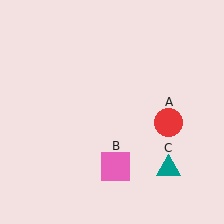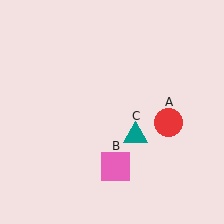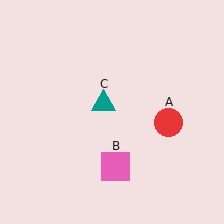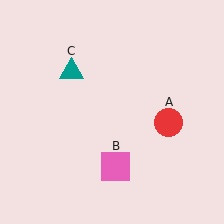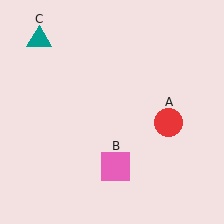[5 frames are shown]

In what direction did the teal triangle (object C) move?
The teal triangle (object C) moved up and to the left.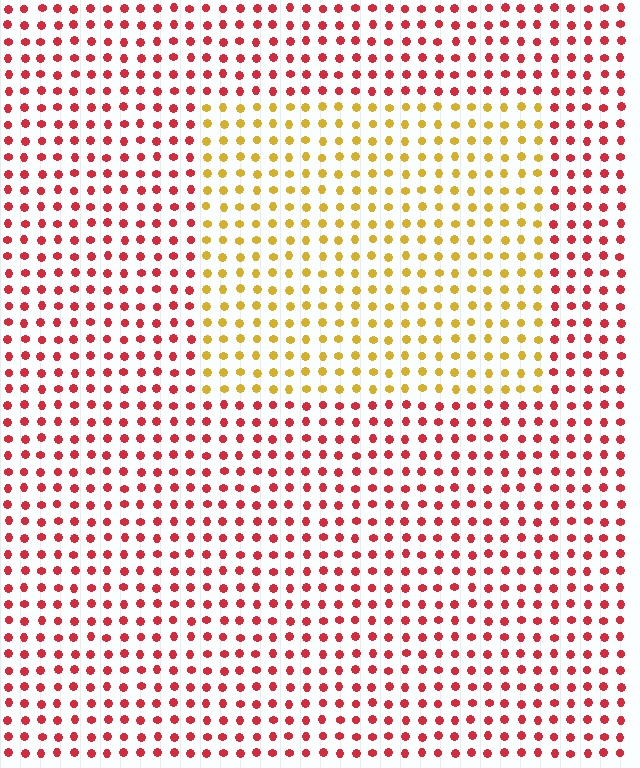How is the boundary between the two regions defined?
The boundary is defined purely by a slight shift in hue (about 55 degrees). Spacing, size, and orientation are identical on both sides.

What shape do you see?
I see a rectangle.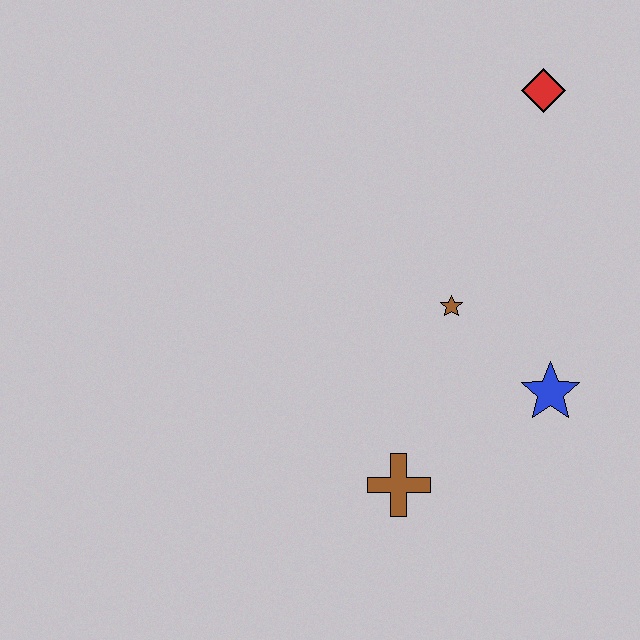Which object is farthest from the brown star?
The red diamond is farthest from the brown star.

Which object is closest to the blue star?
The brown star is closest to the blue star.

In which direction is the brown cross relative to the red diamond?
The brown cross is below the red diamond.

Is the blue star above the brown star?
No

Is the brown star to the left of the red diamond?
Yes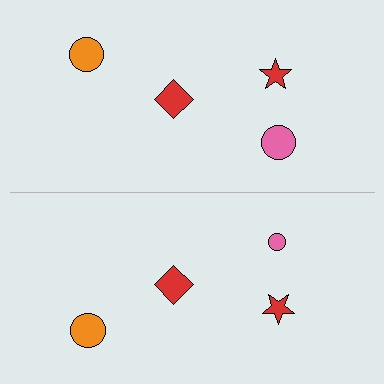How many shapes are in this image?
There are 8 shapes in this image.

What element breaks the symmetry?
The pink circle on the bottom side has a different size than its mirror counterpart.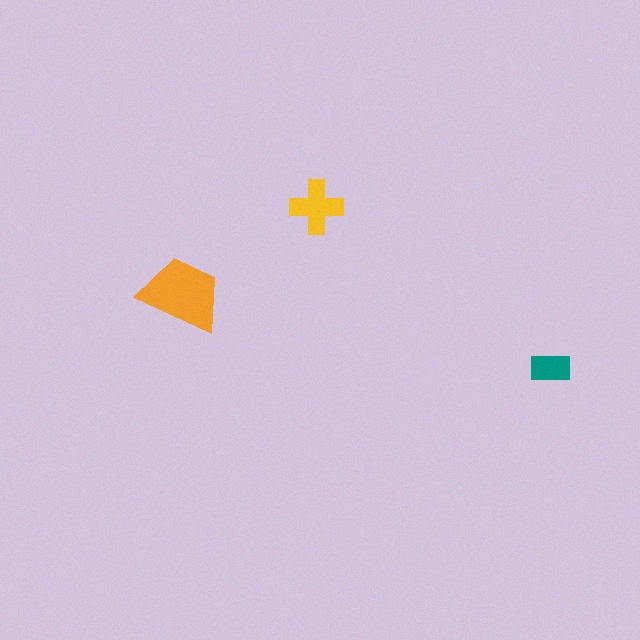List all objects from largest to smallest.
The orange trapezoid, the yellow cross, the teal rectangle.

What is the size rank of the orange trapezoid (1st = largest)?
1st.